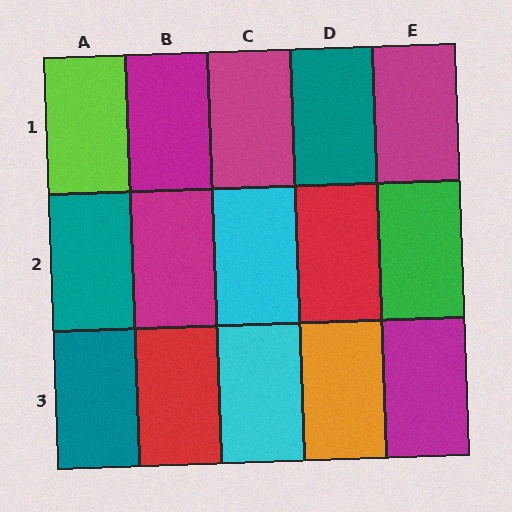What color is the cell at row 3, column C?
Cyan.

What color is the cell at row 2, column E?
Green.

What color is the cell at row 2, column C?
Cyan.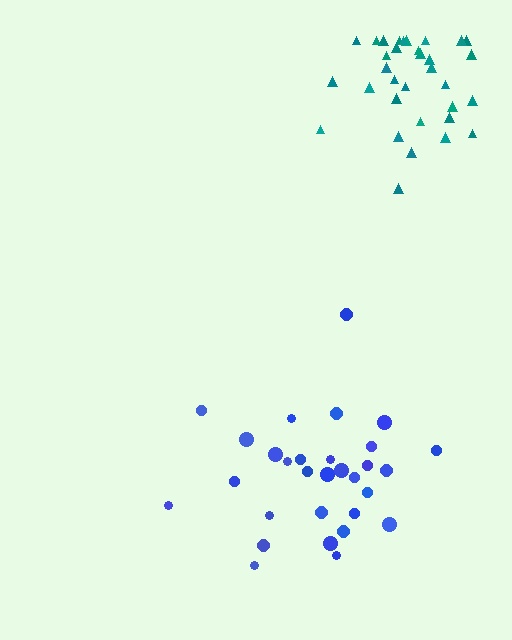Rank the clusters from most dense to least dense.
teal, blue.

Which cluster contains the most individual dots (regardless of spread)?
Teal (33).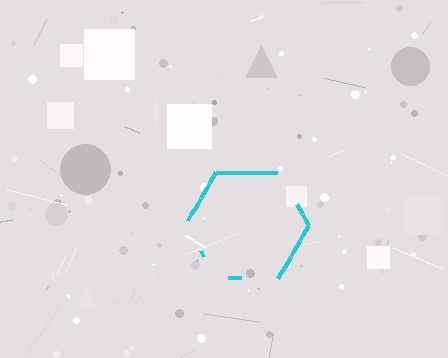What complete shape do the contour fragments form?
The contour fragments form a hexagon.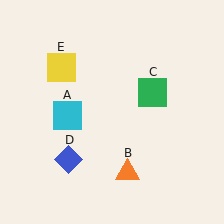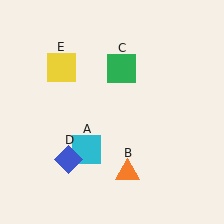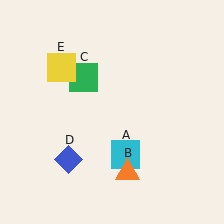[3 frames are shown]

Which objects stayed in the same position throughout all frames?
Orange triangle (object B) and blue diamond (object D) and yellow square (object E) remained stationary.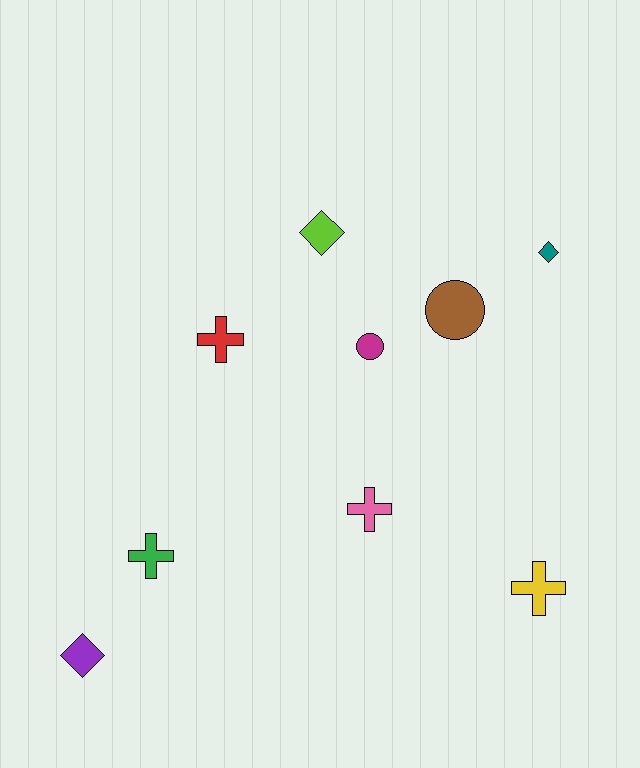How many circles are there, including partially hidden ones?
There are 2 circles.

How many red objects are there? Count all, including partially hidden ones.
There is 1 red object.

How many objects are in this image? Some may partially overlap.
There are 9 objects.